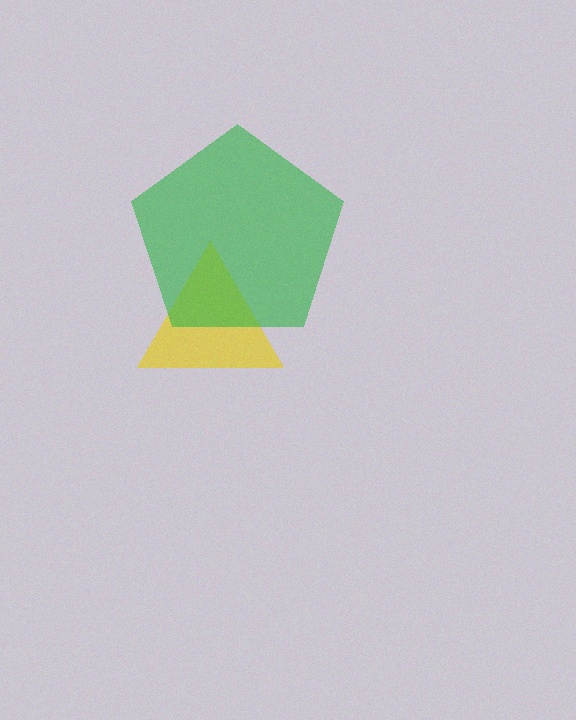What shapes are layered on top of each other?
The layered shapes are: a yellow triangle, a green pentagon.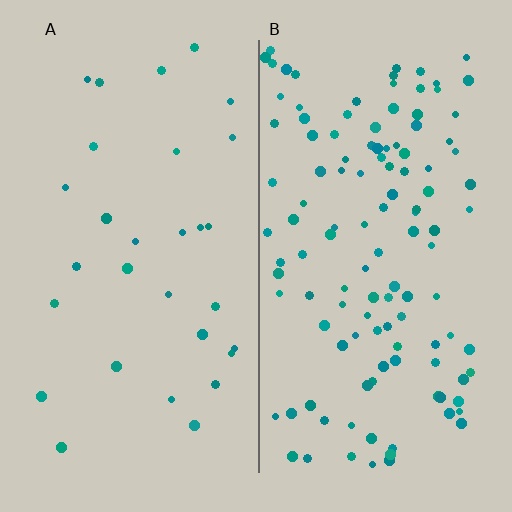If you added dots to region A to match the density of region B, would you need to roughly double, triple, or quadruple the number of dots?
Approximately quadruple.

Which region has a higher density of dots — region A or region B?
B (the right).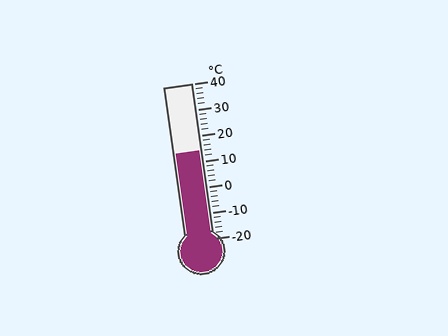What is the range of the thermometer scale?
The thermometer scale ranges from -20°C to 40°C.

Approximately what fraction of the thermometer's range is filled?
The thermometer is filled to approximately 55% of its range.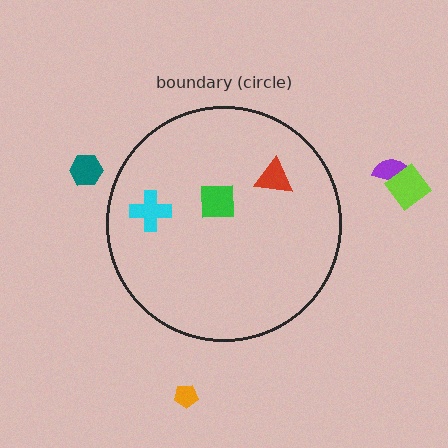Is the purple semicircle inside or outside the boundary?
Outside.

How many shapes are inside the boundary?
3 inside, 4 outside.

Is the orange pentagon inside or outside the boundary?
Outside.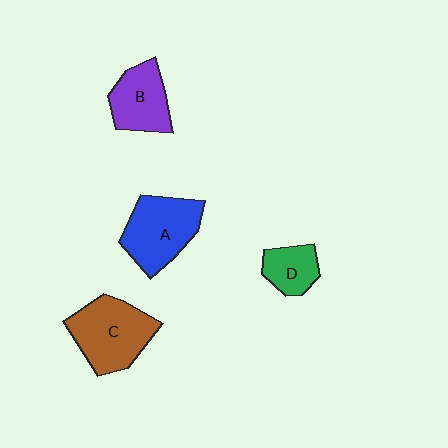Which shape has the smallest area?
Shape D (green).